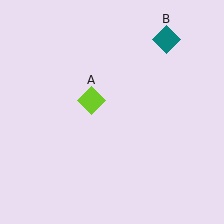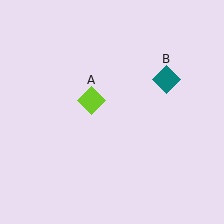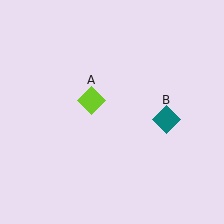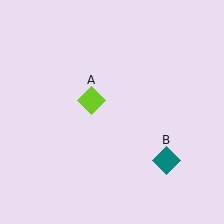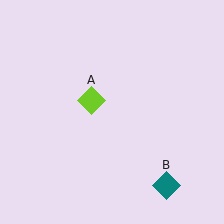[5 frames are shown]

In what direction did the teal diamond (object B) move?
The teal diamond (object B) moved down.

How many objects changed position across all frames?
1 object changed position: teal diamond (object B).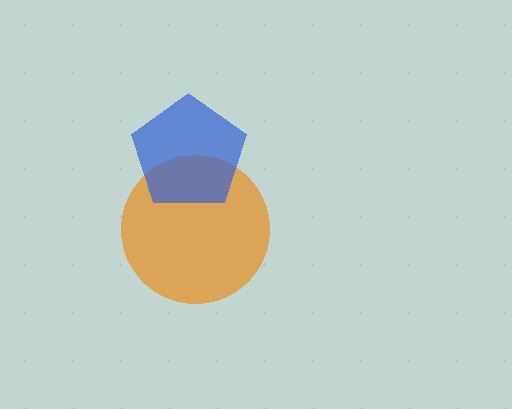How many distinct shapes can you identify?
There are 2 distinct shapes: an orange circle, a blue pentagon.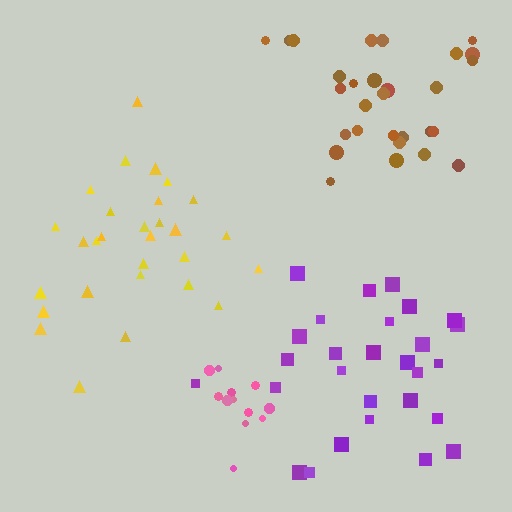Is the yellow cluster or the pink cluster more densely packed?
Pink.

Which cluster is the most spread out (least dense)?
Purple.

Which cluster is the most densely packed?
Pink.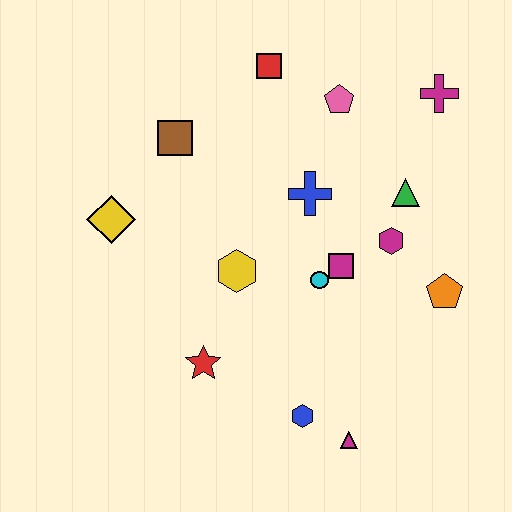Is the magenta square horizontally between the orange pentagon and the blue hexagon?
Yes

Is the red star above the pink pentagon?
No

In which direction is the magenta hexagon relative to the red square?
The magenta hexagon is below the red square.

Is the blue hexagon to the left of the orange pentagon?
Yes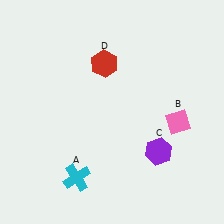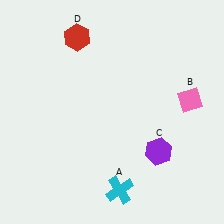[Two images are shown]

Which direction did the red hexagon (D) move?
The red hexagon (D) moved left.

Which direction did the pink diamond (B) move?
The pink diamond (B) moved up.